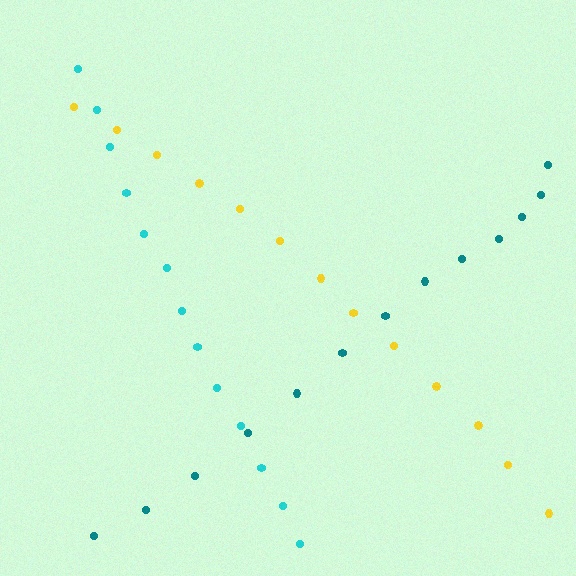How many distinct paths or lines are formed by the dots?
There are 3 distinct paths.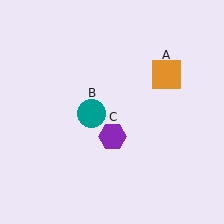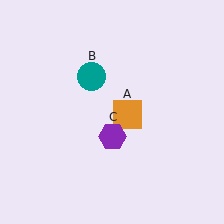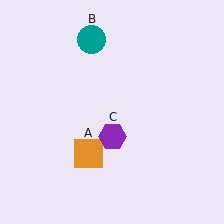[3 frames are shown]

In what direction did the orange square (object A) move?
The orange square (object A) moved down and to the left.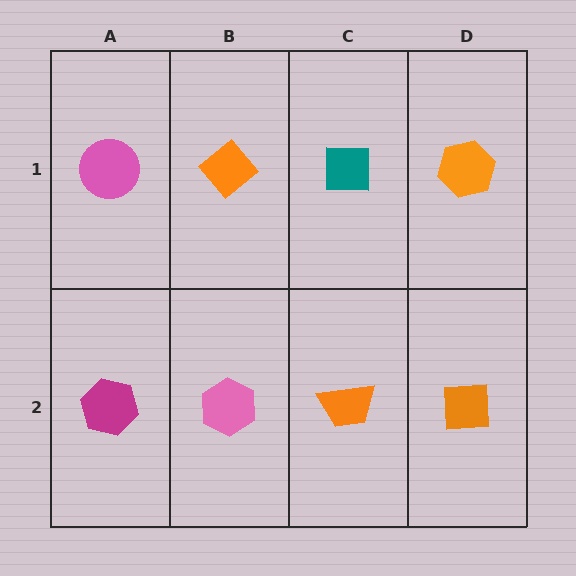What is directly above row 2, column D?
An orange hexagon.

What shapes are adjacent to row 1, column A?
A magenta hexagon (row 2, column A), an orange diamond (row 1, column B).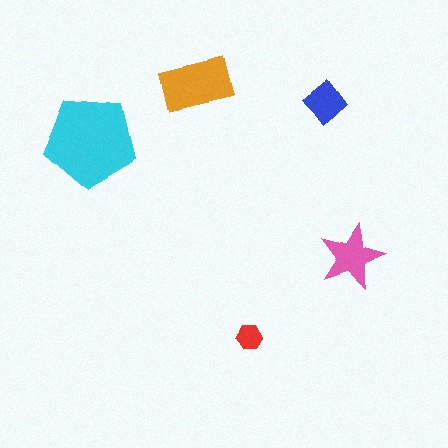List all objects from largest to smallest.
The cyan pentagon, the orange rectangle, the pink star, the blue diamond, the red hexagon.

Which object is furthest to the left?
The cyan pentagon is leftmost.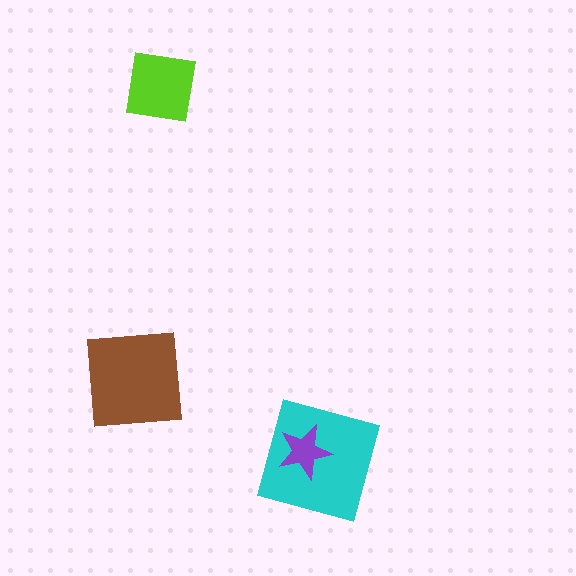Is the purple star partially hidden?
No, no other shape covers it.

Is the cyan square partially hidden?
Yes, it is partially covered by another shape.